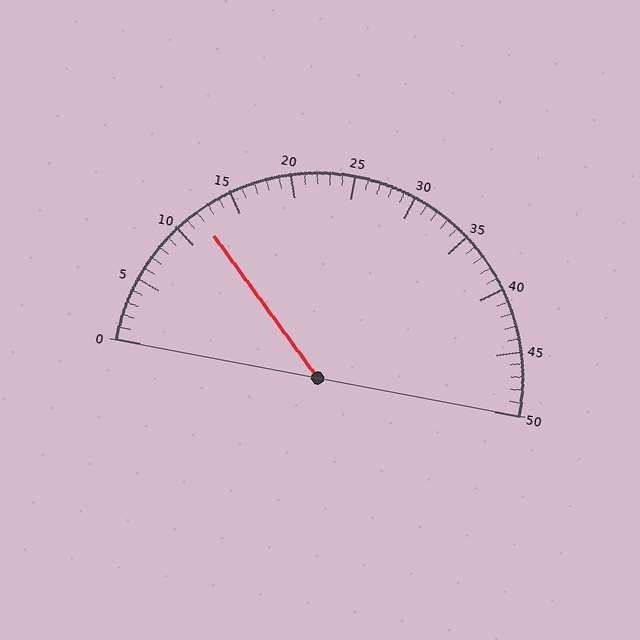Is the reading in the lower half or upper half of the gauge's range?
The reading is in the lower half of the range (0 to 50).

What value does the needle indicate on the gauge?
The needle indicates approximately 12.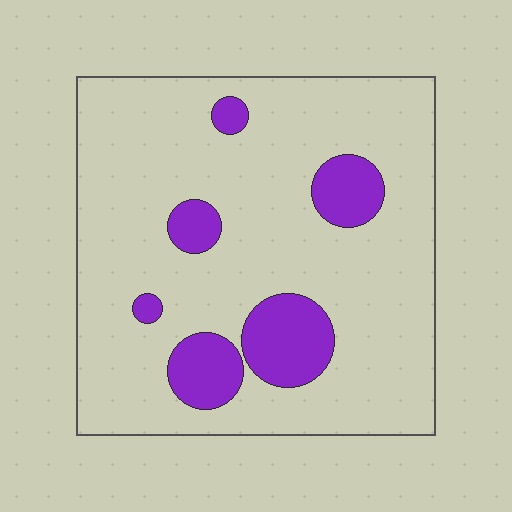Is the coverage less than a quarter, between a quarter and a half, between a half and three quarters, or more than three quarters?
Less than a quarter.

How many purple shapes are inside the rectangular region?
6.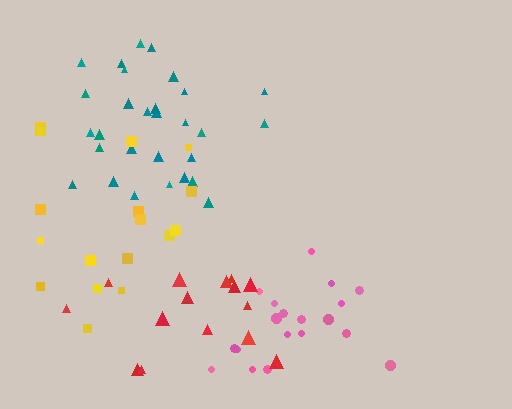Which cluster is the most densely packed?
Teal.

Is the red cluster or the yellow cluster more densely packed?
Red.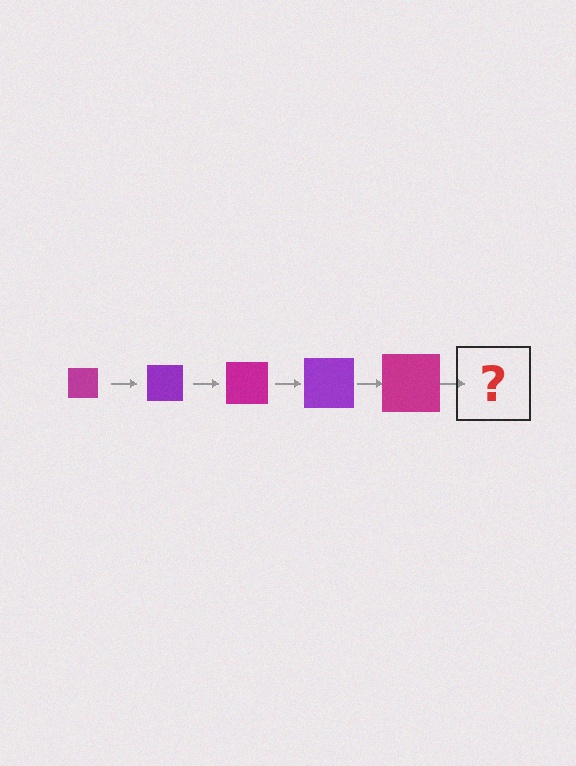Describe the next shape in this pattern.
It should be a purple square, larger than the previous one.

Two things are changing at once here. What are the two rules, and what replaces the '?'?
The two rules are that the square grows larger each step and the color cycles through magenta and purple. The '?' should be a purple square, larger than the previous one.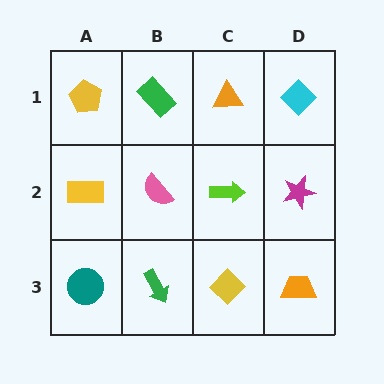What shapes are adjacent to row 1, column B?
A pink semicircle (row 2, column B), a yellow pentagon (row 1, column A), an orange triangle (row 1, column C).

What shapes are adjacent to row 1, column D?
A magenta star (row 2, column D), an orange triangle (row 1, column C).